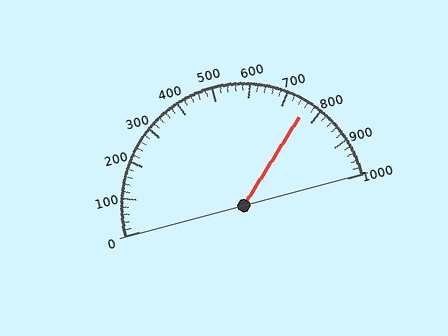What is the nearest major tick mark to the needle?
The nearest major tick mark is 800.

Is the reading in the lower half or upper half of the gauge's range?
The reading is in the upper half of the range (0 to 1000).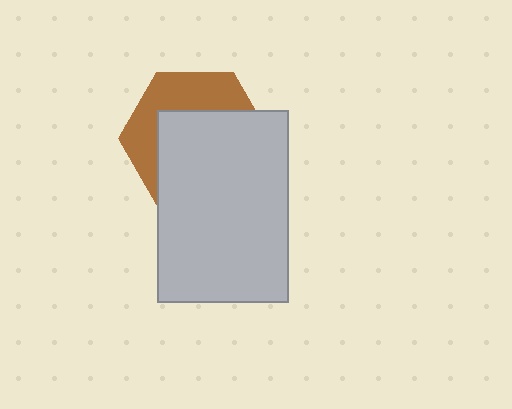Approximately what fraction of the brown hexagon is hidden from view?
Roughly 61% of the brown hexagon is hidden behind the light gray rectangle.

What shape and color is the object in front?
The object in front is a light gray rectangle.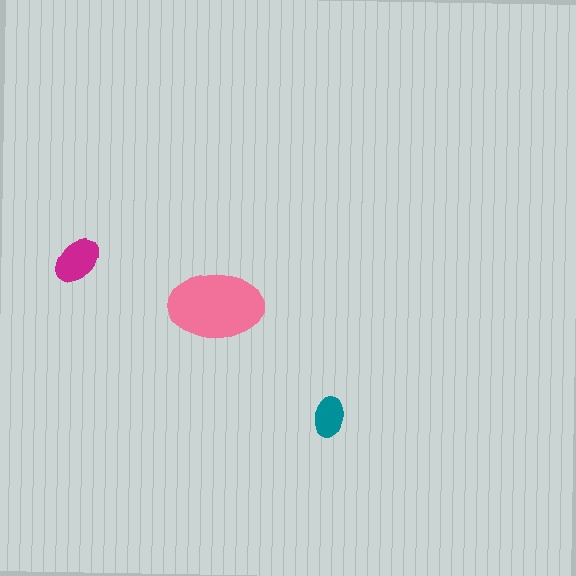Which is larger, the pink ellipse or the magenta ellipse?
The pink one.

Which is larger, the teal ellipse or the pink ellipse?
The pink one.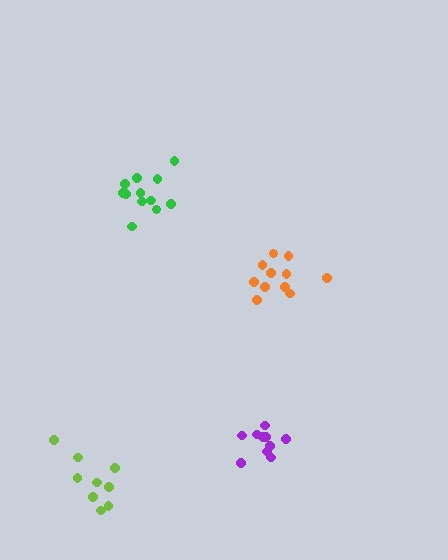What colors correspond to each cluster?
The clusters are colored: lime, purple, green, orange.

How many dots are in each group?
Group 1: 9 dots, Group 2: 10 dots, Group 3: 12 dots, Group 4: 11 dots (42 total).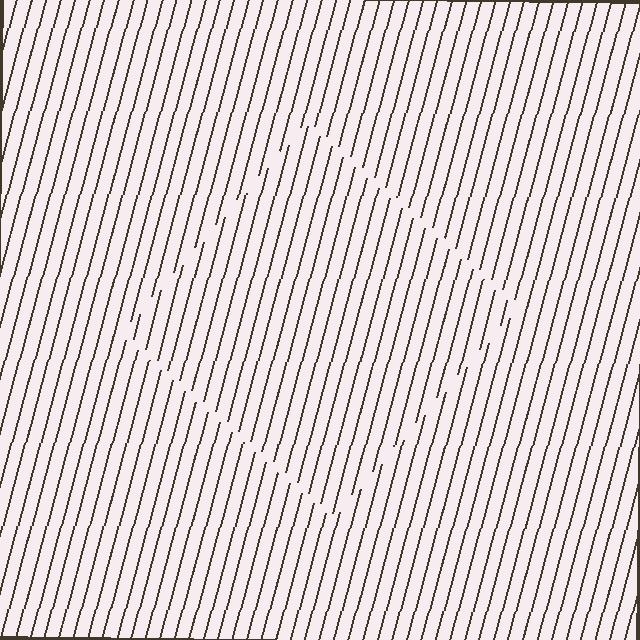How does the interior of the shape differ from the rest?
The interior of the shape contains the same grating, shifted by half a period — the contour is defined by the phase discontinuity where line-ends from the inner and outer gratings abut.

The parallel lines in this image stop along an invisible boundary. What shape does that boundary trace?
An illusory square. The interior of the shape contains the same grating, shifted by half a period — the contour is defined by the phase discontinuity where line-ends from the inner and outer gratings abut.